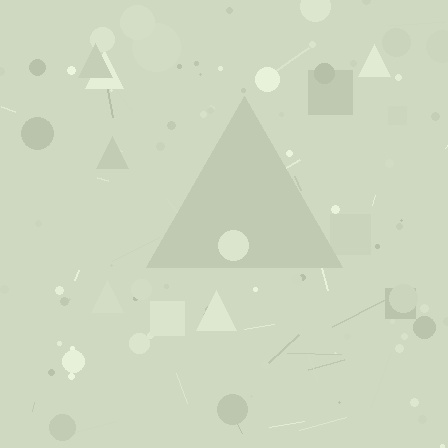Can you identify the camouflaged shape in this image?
The camouflaged shape is a triangle.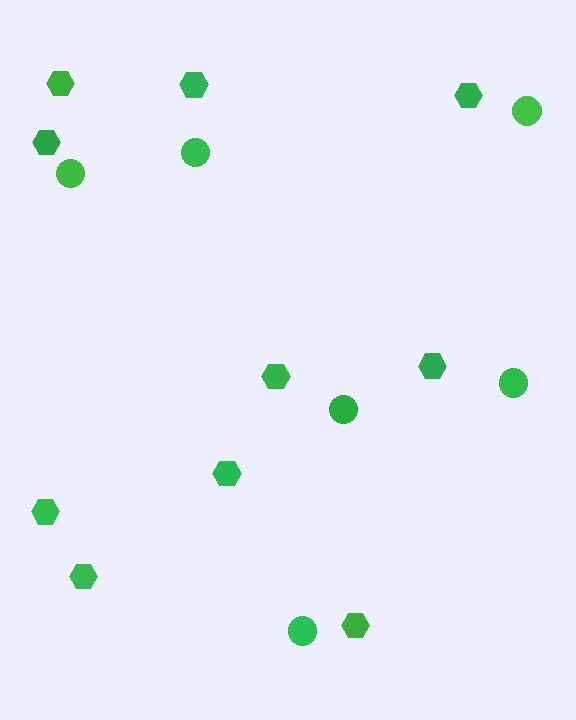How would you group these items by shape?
There are 2 groups: one group of circles (6) and one group of hexagons (10).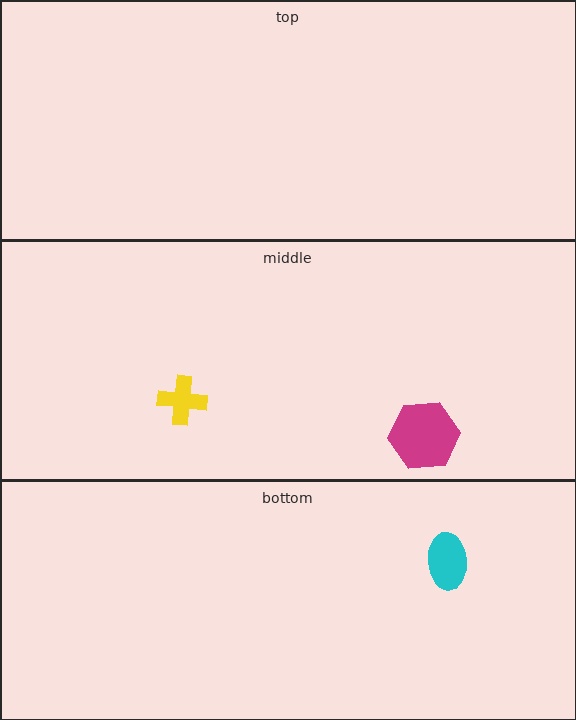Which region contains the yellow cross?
The middle region.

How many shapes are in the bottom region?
1.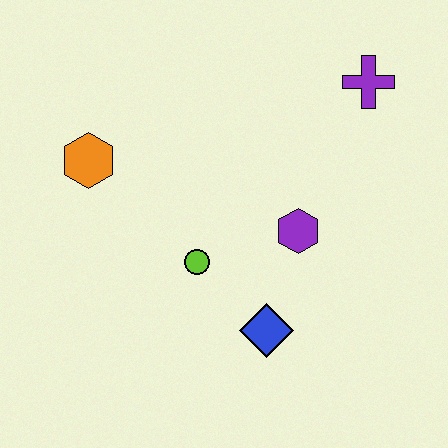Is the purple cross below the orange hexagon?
No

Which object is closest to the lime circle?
The blue diamond is closest to the lime circle.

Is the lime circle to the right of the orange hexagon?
Yes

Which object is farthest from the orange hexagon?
The purple cross is farthest from the orange hexagon.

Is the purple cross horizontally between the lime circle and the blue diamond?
No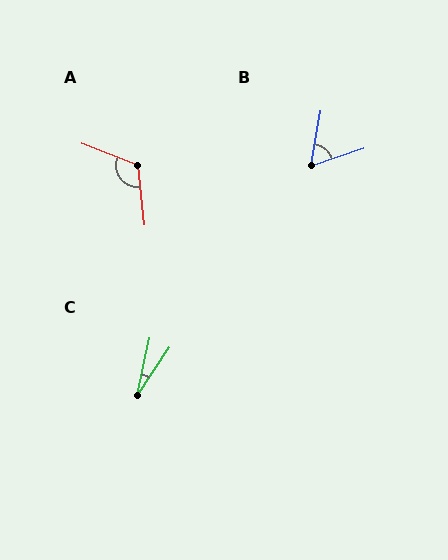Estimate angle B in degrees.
Approximately 62 degrees.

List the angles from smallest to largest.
C (22°), B (62°), A (117°).